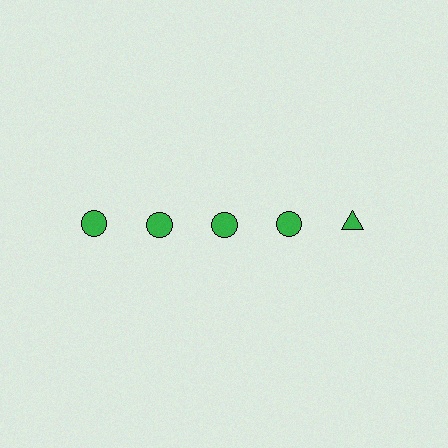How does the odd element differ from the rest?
It has a different shape: triangle instead of circle.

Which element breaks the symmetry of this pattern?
The green triangle in the top row, rightmost column breaks the symmetry. All other shapes are green circles.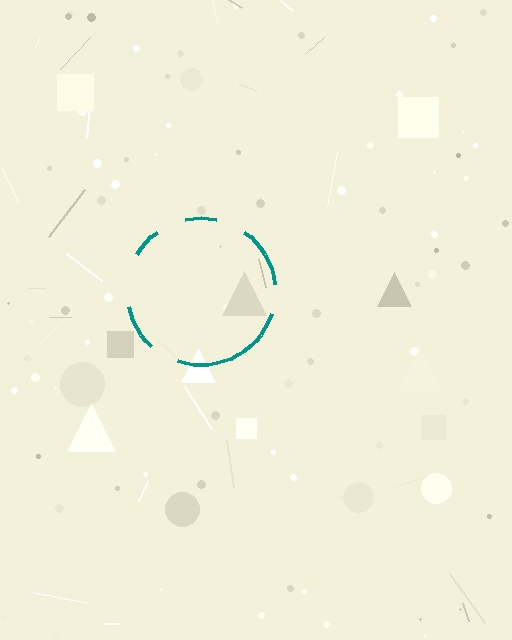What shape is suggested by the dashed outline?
The dashed outline suggests a circle.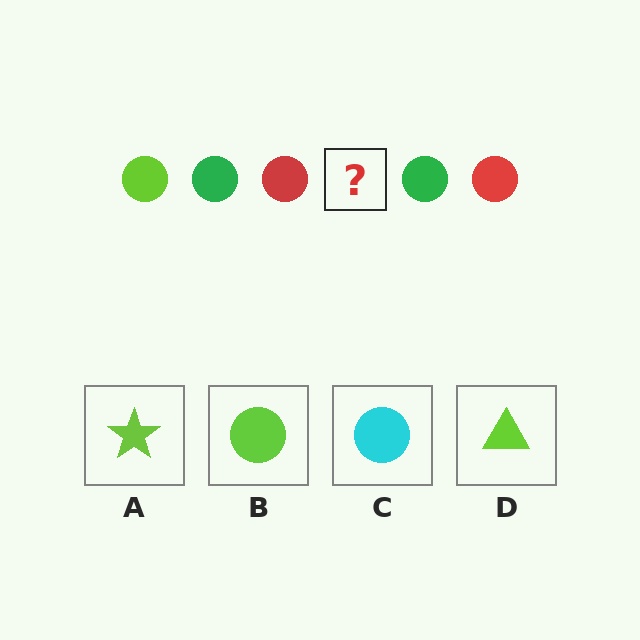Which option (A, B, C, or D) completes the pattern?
B.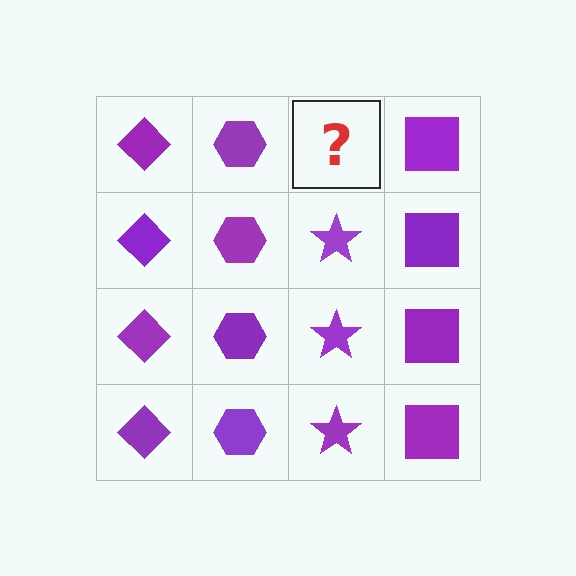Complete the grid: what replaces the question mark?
The question mark should be replaced with a purple star.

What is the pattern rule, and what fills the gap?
The rule is that each column has a consistent shape. The gap should be filled with a purple star.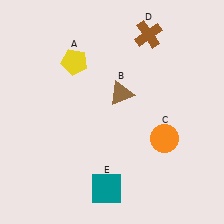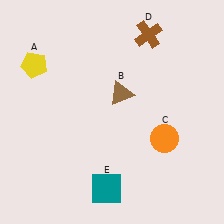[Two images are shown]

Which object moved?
The yellow pentagon (A) moved left.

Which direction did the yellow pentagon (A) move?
The yellow pentagon (A) moved left.